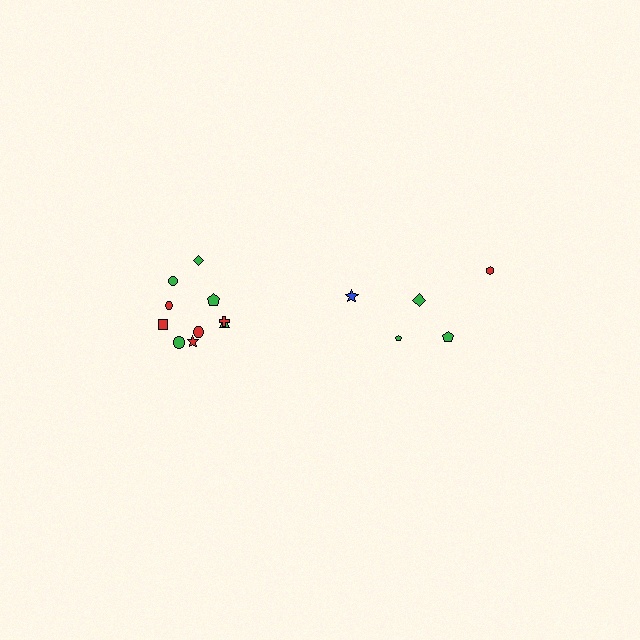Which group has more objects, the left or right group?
The left group.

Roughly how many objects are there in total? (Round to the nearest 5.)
Roughly 15 objects in total.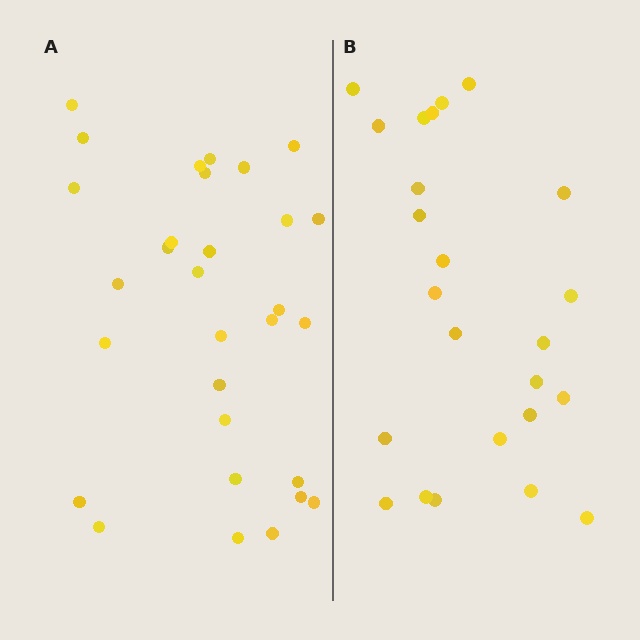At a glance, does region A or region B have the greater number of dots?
Region A (the left region) has more dots.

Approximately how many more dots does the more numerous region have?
Region A has about 6 more dots than region B.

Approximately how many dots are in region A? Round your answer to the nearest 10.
About 30 dots.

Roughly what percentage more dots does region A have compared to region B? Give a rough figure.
About 25% more.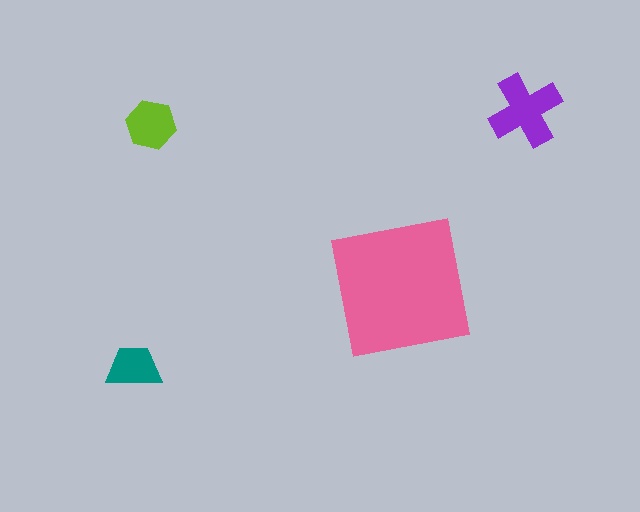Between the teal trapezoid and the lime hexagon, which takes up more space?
The lime hexagon.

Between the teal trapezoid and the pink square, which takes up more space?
The pink square.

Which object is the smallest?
The teal trapezoid.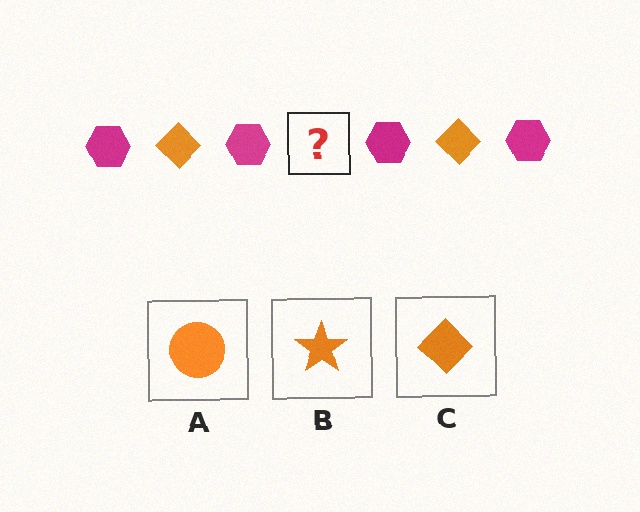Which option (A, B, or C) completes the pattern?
C.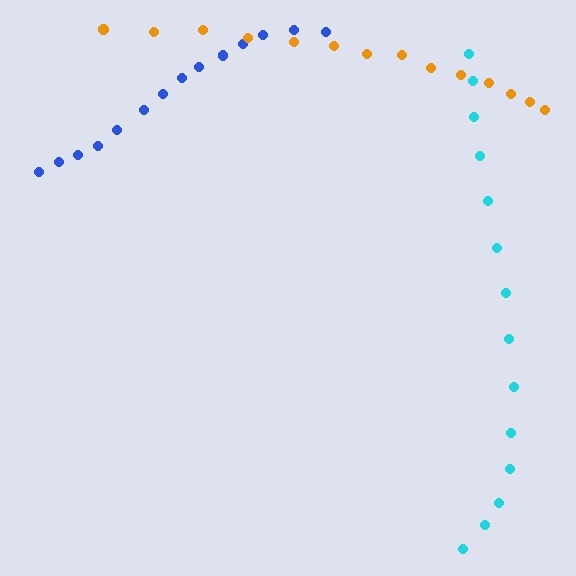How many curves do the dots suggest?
There are 3 distinct paths.